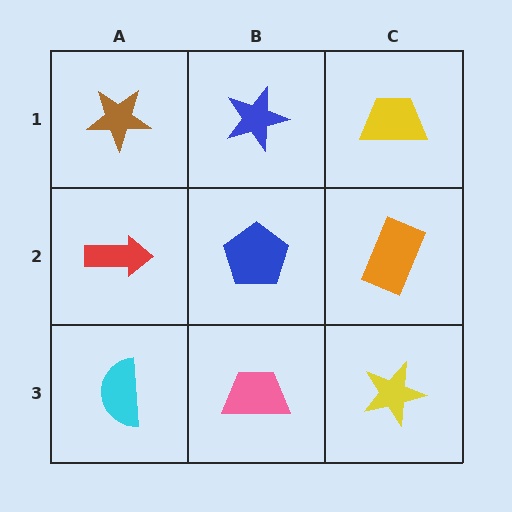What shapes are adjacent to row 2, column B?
A blue star (row 1, column B), a pink trapezoid (row 3, column B), a red arrow (row 2, column A), an orange rectangle (row 2, column C).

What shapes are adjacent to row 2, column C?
A yellow trapezoid (row 1, column C), a yellow star (row 3, column C), a blue pentagon (row 2, column B).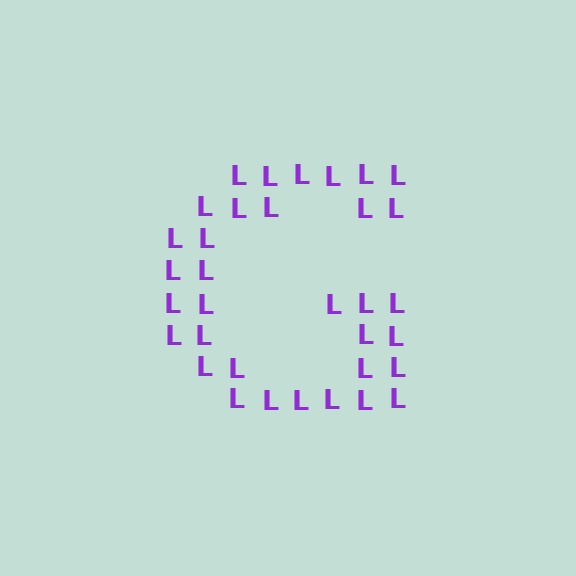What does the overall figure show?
The overall figure shows the letter G.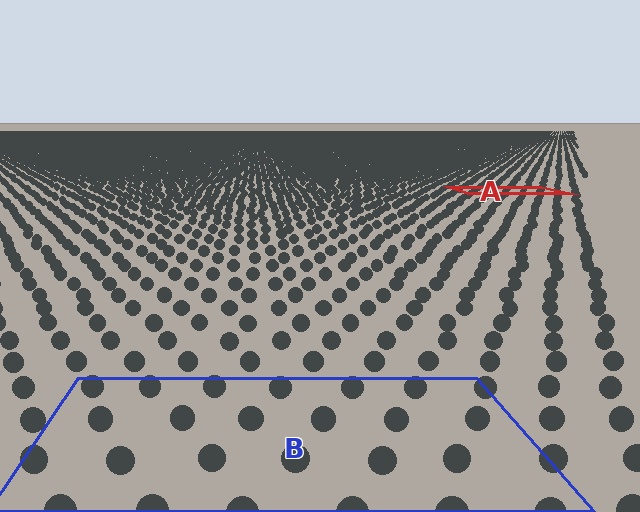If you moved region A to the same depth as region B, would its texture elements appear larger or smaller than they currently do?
They would appear larger. At a closer depth, the same texture elements are projected at a bigger on-screen size.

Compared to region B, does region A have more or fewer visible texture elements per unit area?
Region A has more texture elements per unit area — they are packed more densely because it is farther away.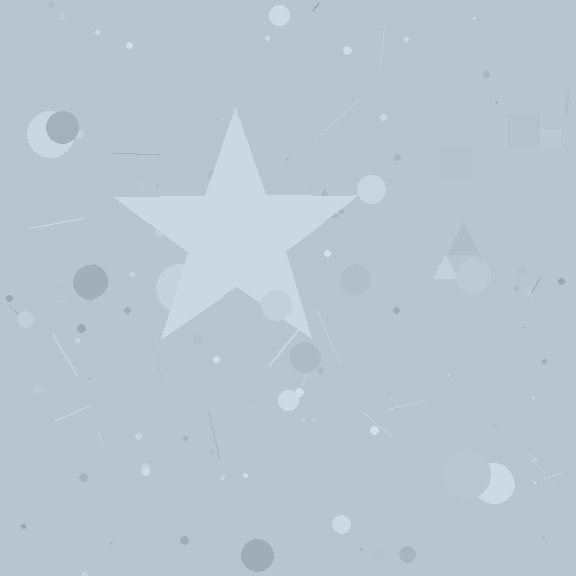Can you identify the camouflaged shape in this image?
The camouflaged shape is a star.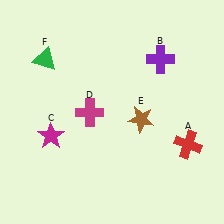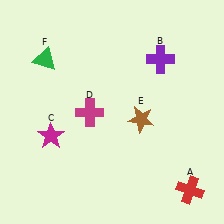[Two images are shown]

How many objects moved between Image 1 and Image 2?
1 object moved between the two images.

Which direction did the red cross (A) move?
The red cross (A) moved down.